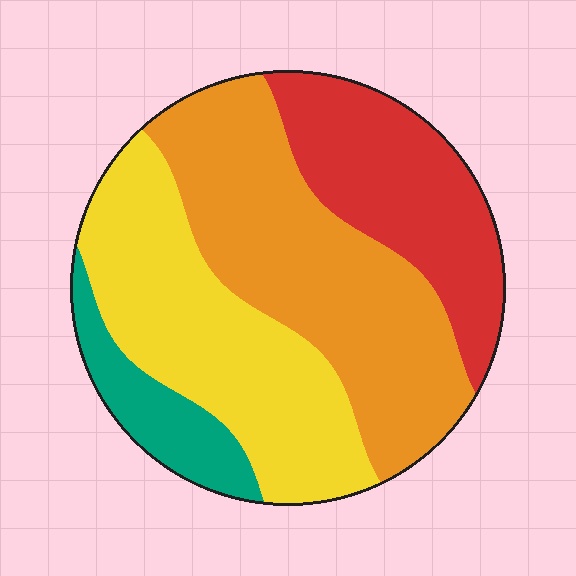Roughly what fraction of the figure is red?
Red takes up about one quarter (1/4) of the figure.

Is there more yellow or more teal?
Yellow.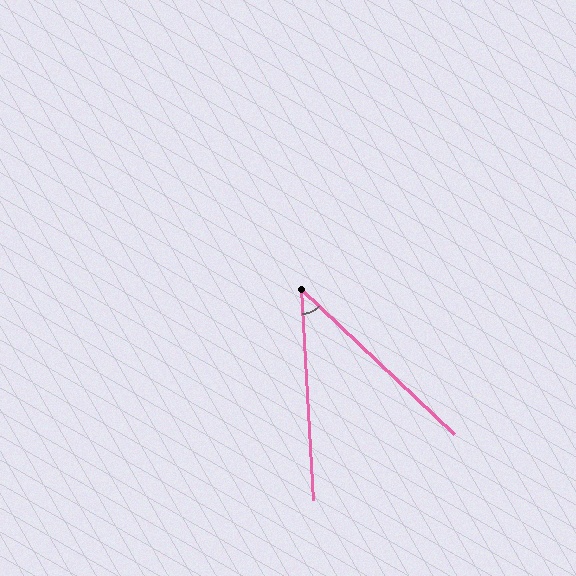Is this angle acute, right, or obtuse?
It is acute.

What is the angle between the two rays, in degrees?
Approximately 43 degrees.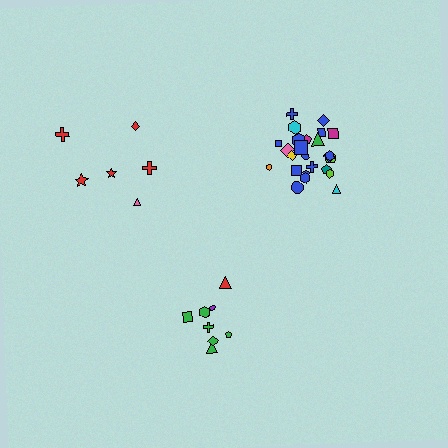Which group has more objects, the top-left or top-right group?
The top-right group.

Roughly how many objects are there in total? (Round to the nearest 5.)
Roughly 40 objects in total.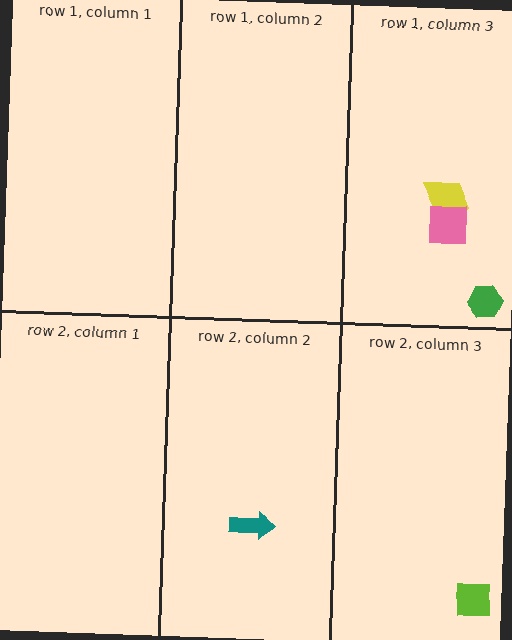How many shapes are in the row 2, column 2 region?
1.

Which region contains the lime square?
The row 2, column 3 region.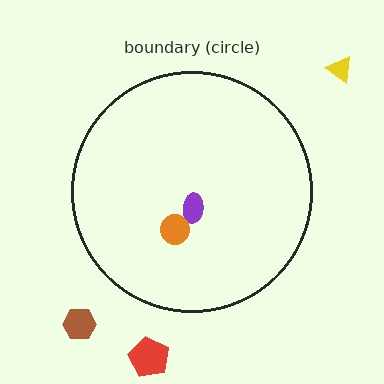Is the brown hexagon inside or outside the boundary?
Outside.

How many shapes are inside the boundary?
2 inside, 3 outside.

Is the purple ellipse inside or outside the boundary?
Inside.